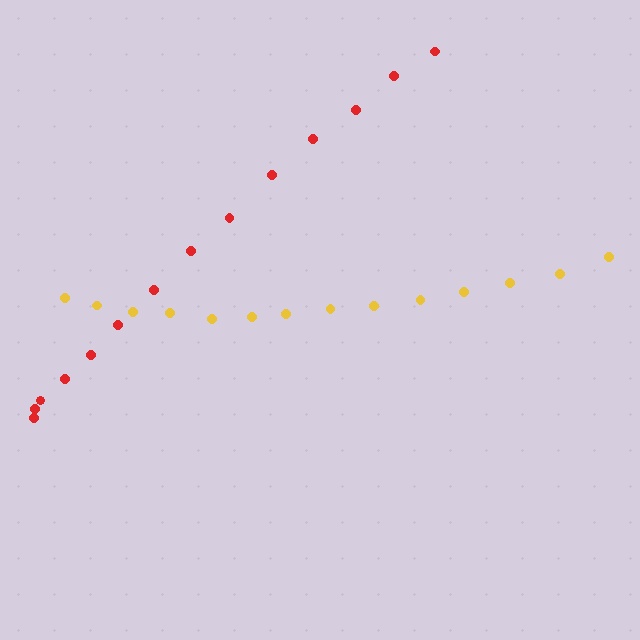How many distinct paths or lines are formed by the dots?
There are 2 distinct paths.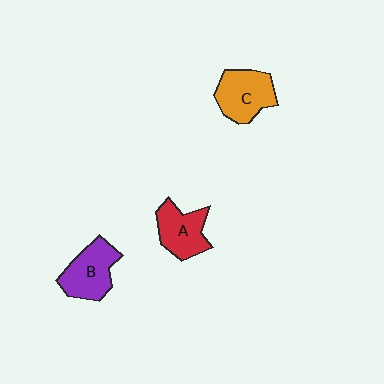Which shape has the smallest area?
Shape A (red).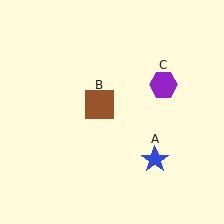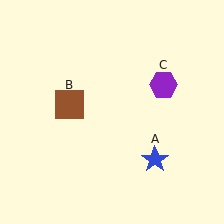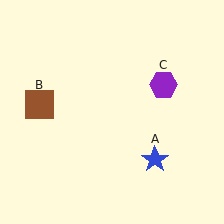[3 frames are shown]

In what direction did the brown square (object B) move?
The brown square (object B) moved left.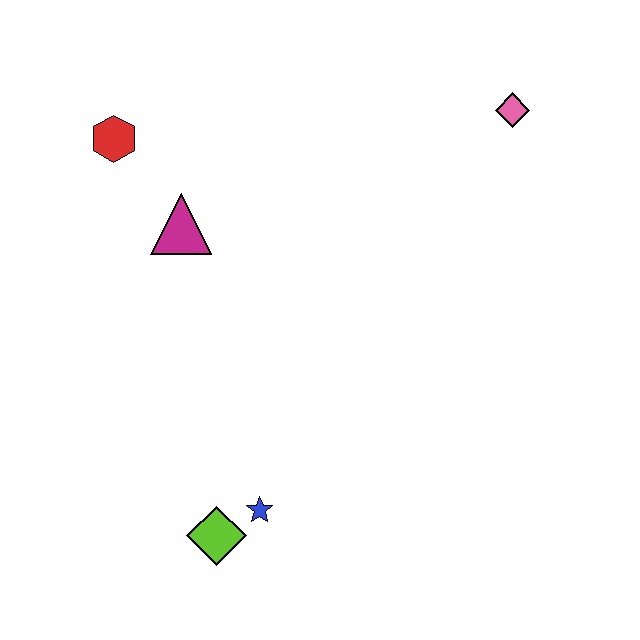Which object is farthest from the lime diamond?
The pink diamond is farthest from the lime diamond.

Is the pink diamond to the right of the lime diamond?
Yes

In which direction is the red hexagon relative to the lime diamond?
The red hexagon is above the lime diamond.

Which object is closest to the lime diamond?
The blue star is closest to the lime diamond.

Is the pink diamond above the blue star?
Yes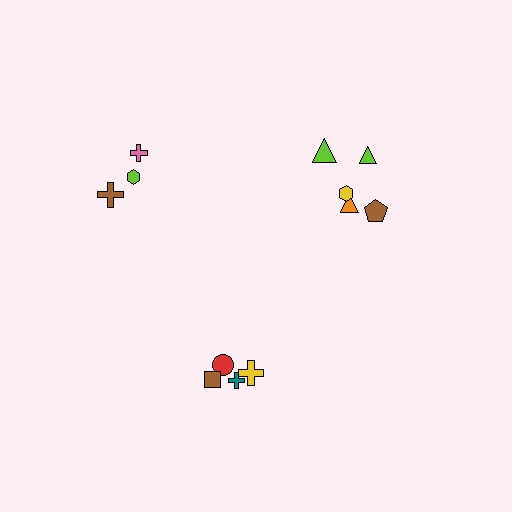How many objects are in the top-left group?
There are 3 objects.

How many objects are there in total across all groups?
There are 12 objects.